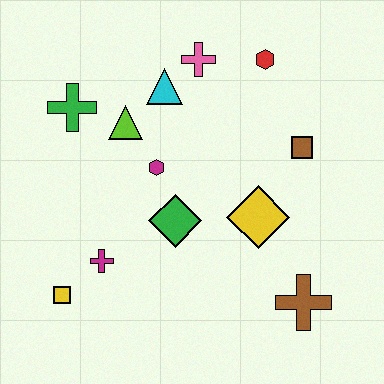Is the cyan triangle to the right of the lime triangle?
Yes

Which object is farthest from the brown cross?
The green cross is farthest from the brown cross.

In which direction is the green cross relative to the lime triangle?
The green cross is to the left of the lime triangle.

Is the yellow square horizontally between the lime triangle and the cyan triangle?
No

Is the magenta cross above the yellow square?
Yes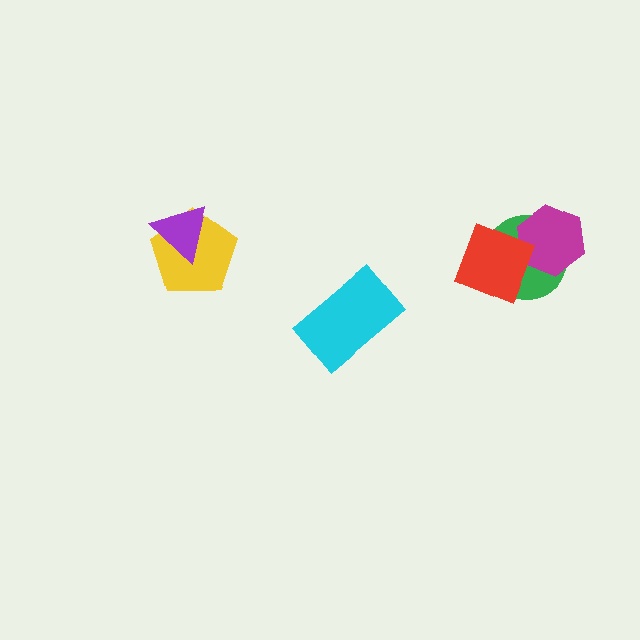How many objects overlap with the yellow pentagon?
1 object overlaps with the yellow pentagon.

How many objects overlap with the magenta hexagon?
2 objects overlap with the magenta hexagon.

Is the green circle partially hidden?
Yes, it is partially covered by another shape.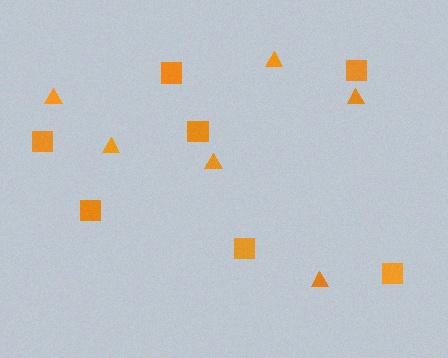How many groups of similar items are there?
There are 2 groups: one group of squares (7) and one group of triangles (6).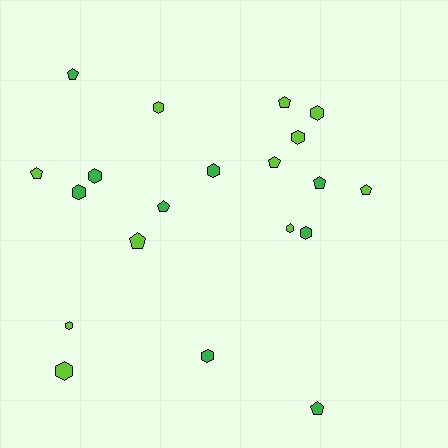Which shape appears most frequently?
Hexagon, with 11 objects.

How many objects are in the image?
There are 20 objects.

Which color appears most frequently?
Lime, with 11 objects.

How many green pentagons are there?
There are 4 green pentagons.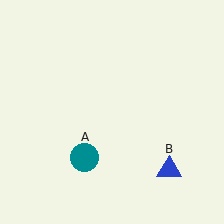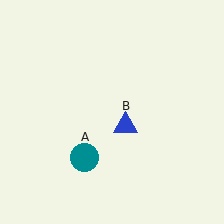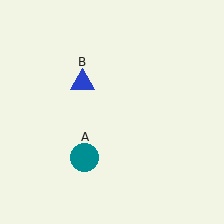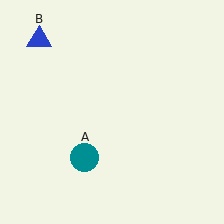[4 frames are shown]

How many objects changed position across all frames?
1 object changed position: blue triangle (object B).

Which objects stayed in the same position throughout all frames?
Teal circle (object A) remained stationary.